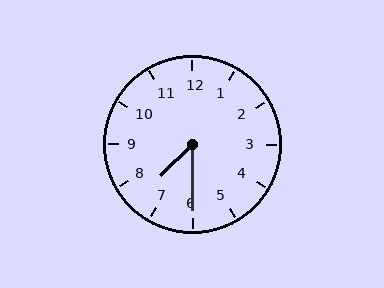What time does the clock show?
7:30.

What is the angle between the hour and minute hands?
Approximately 45 degrees.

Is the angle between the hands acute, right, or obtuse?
It is acute.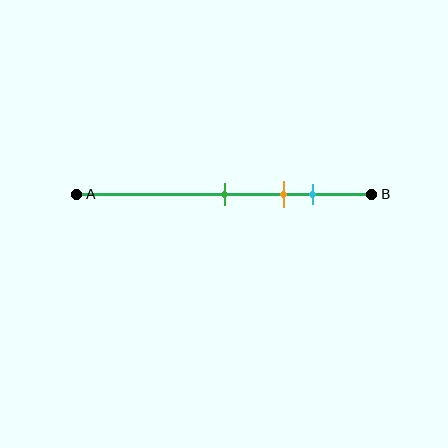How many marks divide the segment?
There are 3 marks dividing the segment.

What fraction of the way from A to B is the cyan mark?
The cyan mark is approximately 80% (0.8) of the way from A to B.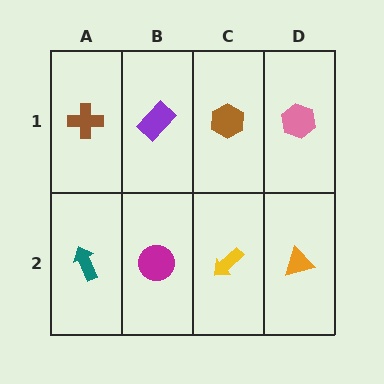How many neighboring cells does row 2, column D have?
2.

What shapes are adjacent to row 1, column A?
A teal arrow (row 2, column A), a purple rectangle (row 1, column B).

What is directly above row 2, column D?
A pink hexagon.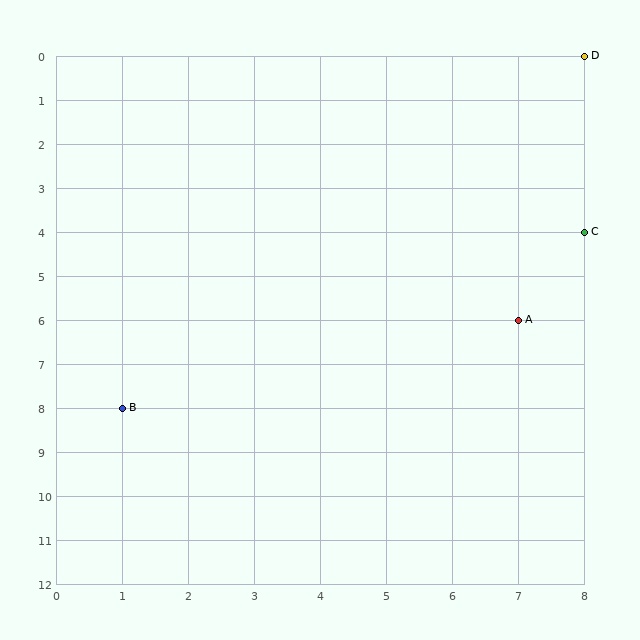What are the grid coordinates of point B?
Point B is at grid coordinates (1, 8).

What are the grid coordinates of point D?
Point D is at grid coordinates (8, 0).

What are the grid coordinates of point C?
Point C is at grid coordinates (8, 4).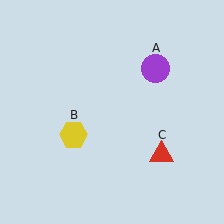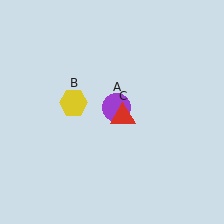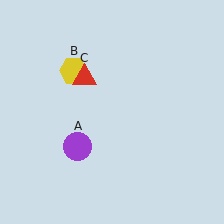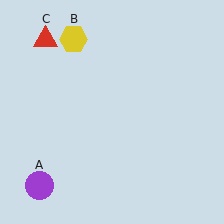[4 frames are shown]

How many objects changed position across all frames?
3 objects changed position: purple circle (object A), yellow hexagon (object B), red triangle (object C).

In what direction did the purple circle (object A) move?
The purple circle (object A) moved down and to the left.